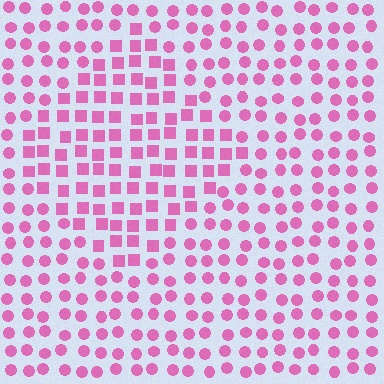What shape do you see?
I see a diamond.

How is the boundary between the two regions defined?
The boundary is defined by a change in element shape: squares inside vs. circles outside. All elements share the same color and spacing.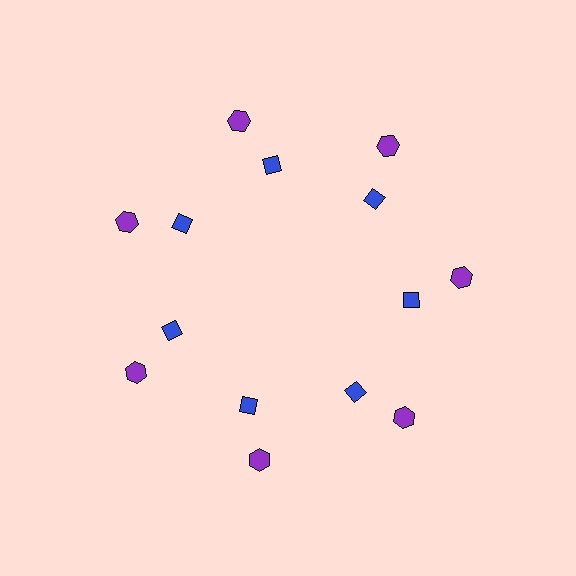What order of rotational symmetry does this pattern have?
This pattern has 7-fold rotational symmetry.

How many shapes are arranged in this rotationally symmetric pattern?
There are 14 shapes, arranged in 7 groups of 2.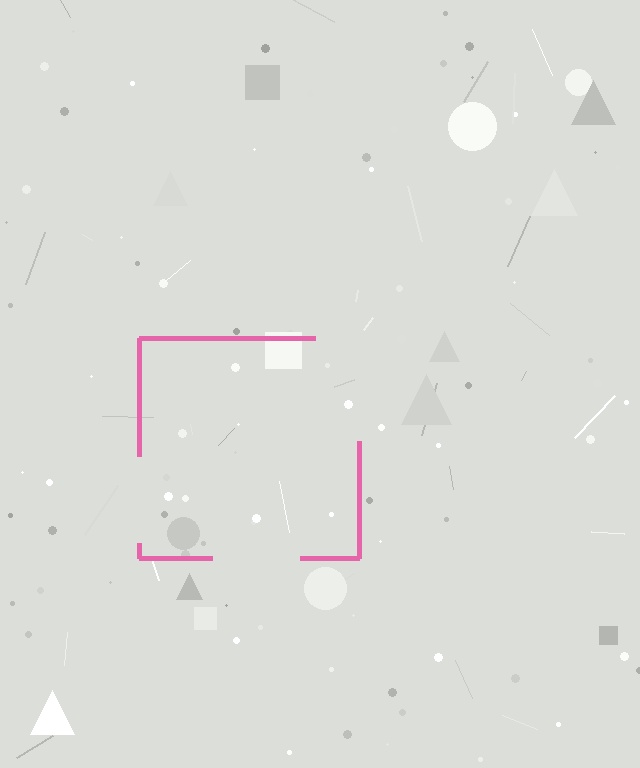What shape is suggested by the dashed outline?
The dashed outline suggests a square.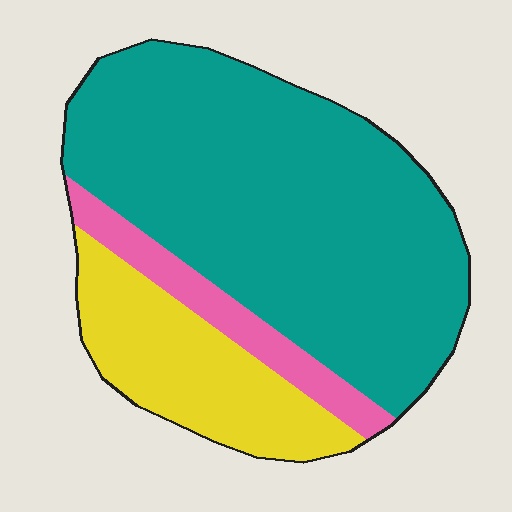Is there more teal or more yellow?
Teal.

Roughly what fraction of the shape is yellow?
Yellow takes up about one fifth (1/5) of the shape.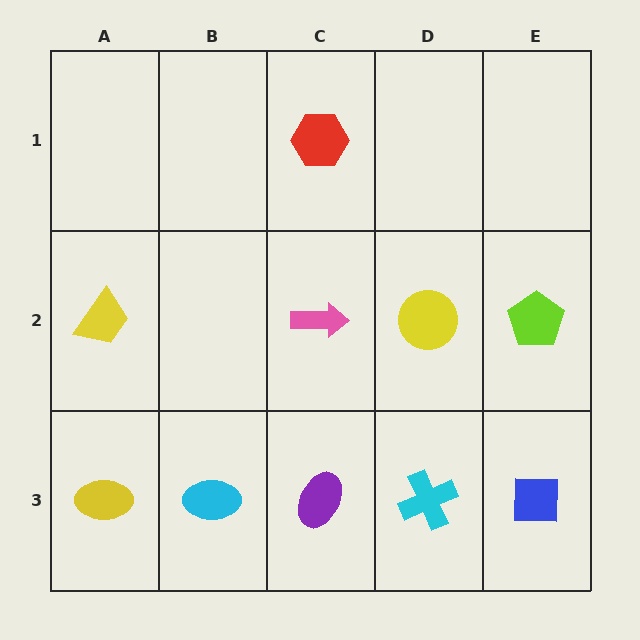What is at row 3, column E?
A blue square.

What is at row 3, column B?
A cyan ellipse.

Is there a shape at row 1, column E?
No, that cell is empty.